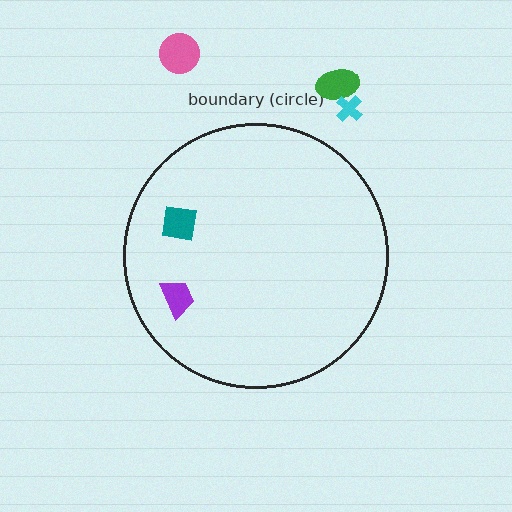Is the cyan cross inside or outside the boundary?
Outside.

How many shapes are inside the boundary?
2 inside, 3 outside.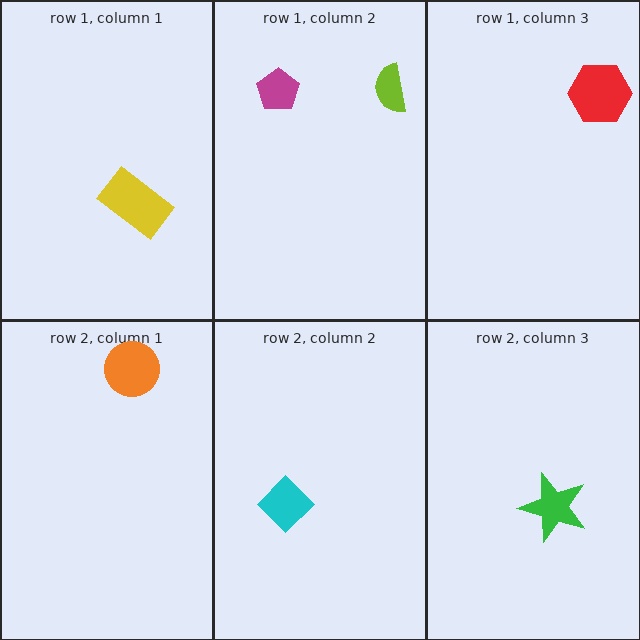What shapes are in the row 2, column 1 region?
The orange circle.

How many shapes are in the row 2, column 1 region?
1.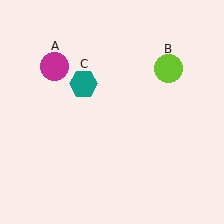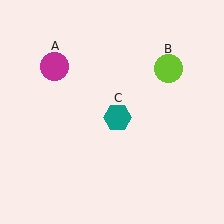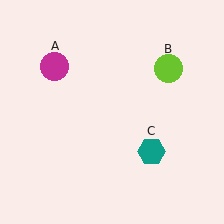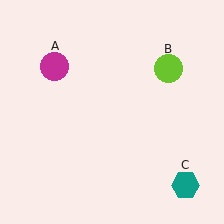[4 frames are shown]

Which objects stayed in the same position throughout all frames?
Magenta circle (object A) and lime circle (object B) remained stationary.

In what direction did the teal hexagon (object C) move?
The teal hexagon (object C) moved down and to the right.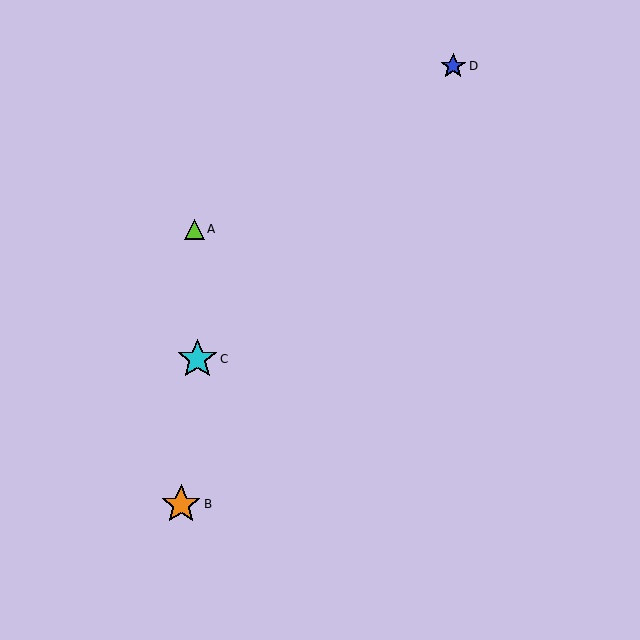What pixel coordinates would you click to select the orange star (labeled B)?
Click at (181, 504) to select the orange star B.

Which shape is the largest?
The cyan star (labeled C) is the largest.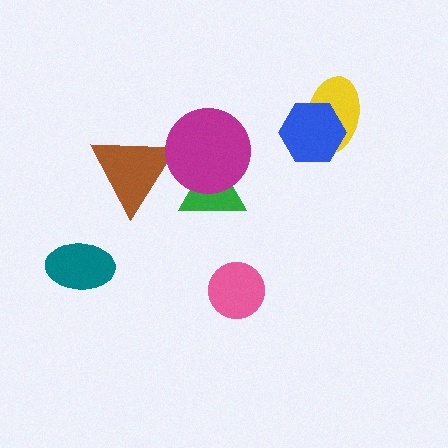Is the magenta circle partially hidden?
No, no other shape covers it.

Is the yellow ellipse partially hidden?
Yes, it is partially covered by another shape.